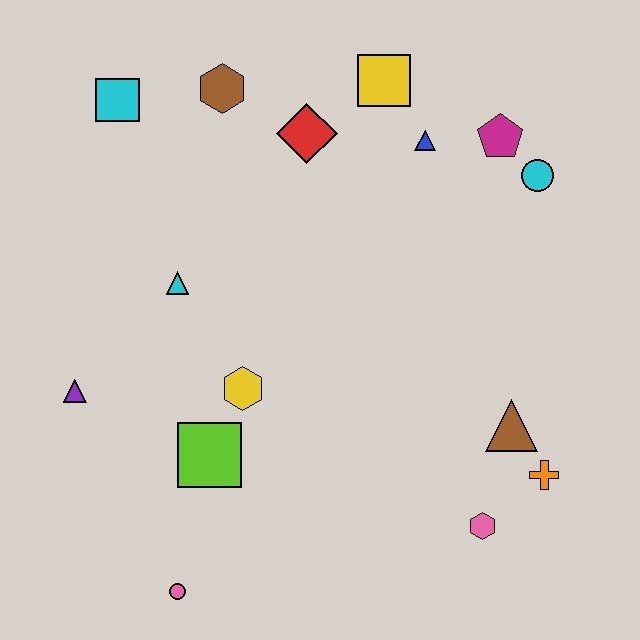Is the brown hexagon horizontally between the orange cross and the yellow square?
No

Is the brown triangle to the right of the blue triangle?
Yes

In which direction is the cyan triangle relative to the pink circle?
The cyan triangle is above the pink circle.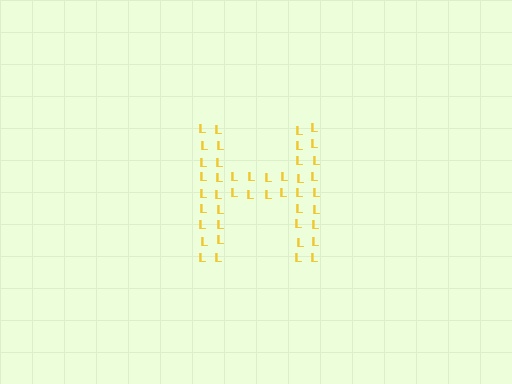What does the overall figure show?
The overall figure shows the letter H.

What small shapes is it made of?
It is made of small letter L's.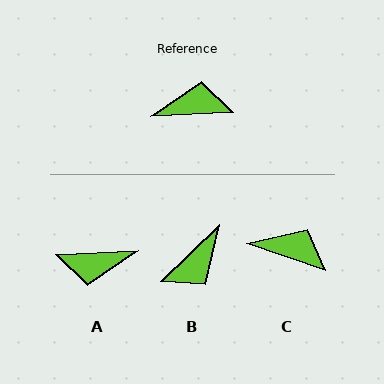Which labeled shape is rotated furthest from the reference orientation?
A, about 180 degrees away.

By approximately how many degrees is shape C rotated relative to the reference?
Approximately 22 degrees clockwise.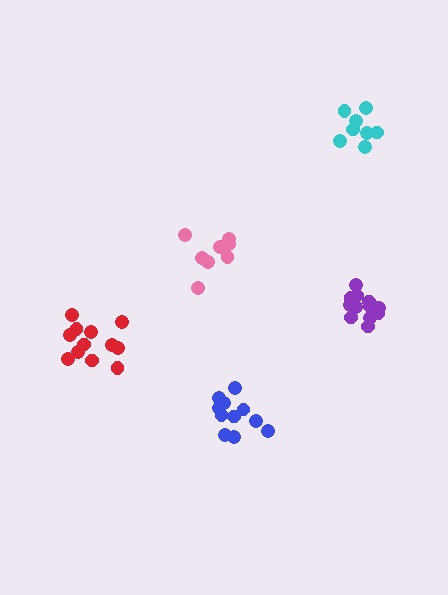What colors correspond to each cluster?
The clusters are colored: cyan, blue, purple, pink, red.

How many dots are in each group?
Group 1: 8 dots, Group 2: 11 dots, Group 3: 13 dots, Group 4: 8 dots, Group 5: 12 dots (52 total).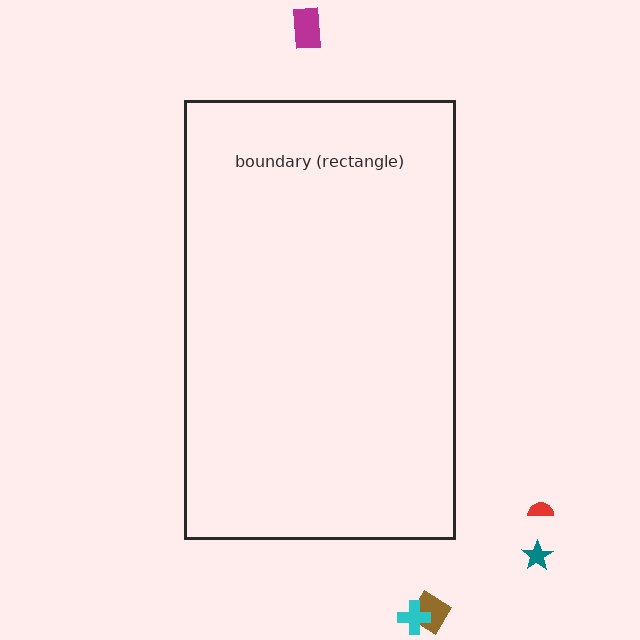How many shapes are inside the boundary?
0 inside, 5 outside.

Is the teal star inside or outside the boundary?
Outside.